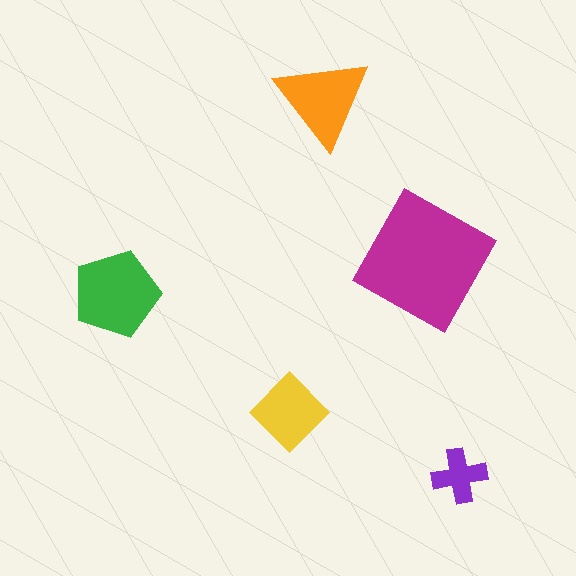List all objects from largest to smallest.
The magenta square, the green pentagon, the orange triangle, the yellow diamond, the purple cross.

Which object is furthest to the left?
The green pentagon is leftmost.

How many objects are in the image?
There are 5 objects in the image.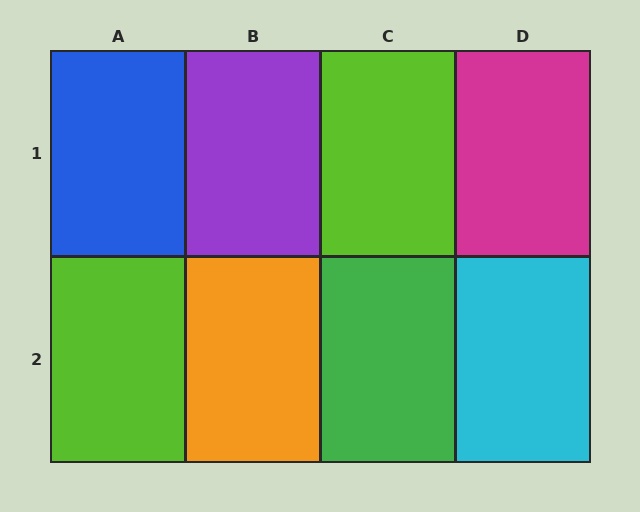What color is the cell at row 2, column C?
Green.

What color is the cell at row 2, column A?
Lime.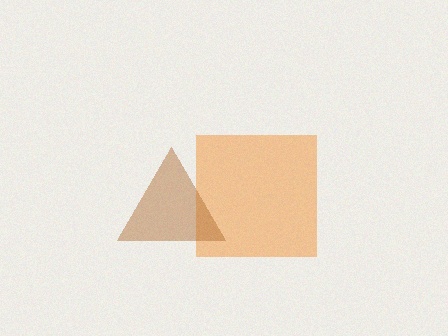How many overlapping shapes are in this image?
There are 2 overlapping shapes in the image.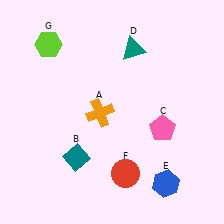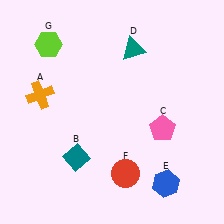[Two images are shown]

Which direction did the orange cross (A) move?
The orange cross (A) moved left.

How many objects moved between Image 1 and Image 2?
1 object moved between the two images.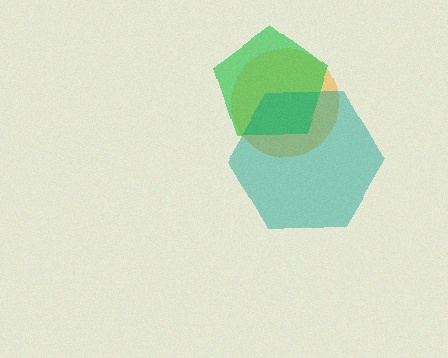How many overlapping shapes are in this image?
There are 3 overlapping shapes in the image.